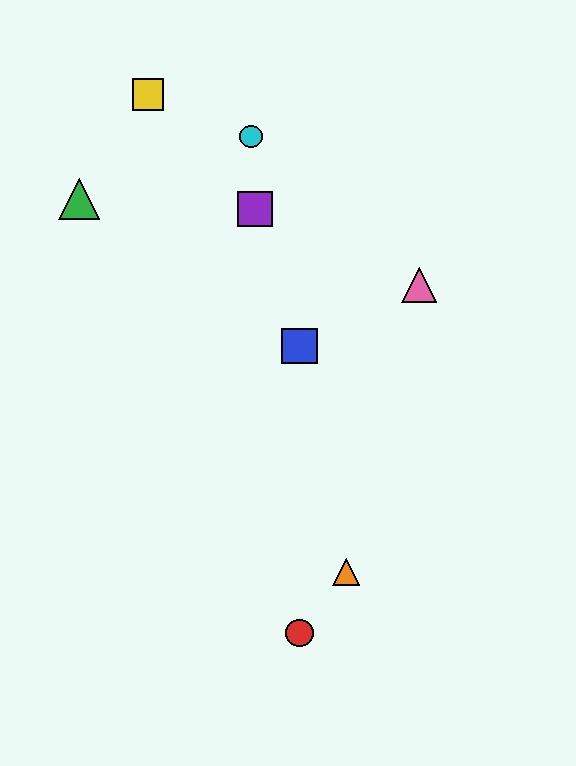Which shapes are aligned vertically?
The red circle, the blue square are aligned vertically.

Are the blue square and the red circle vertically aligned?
Yes, both are at x≈300.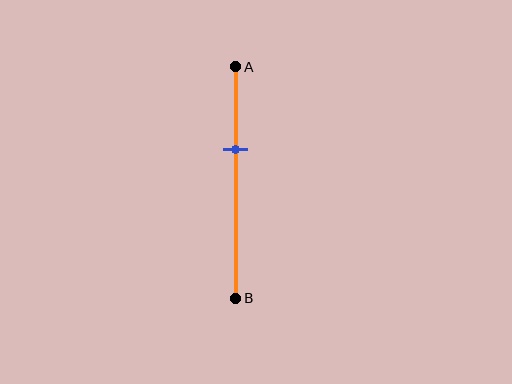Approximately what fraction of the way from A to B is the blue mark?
The blue mark is approximately 35% of the way from A to B.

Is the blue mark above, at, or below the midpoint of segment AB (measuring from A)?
The blue mark is above the midpoint of segment AB.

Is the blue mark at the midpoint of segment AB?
No, the mark is at about 35% from A, not at the 50% midpoint.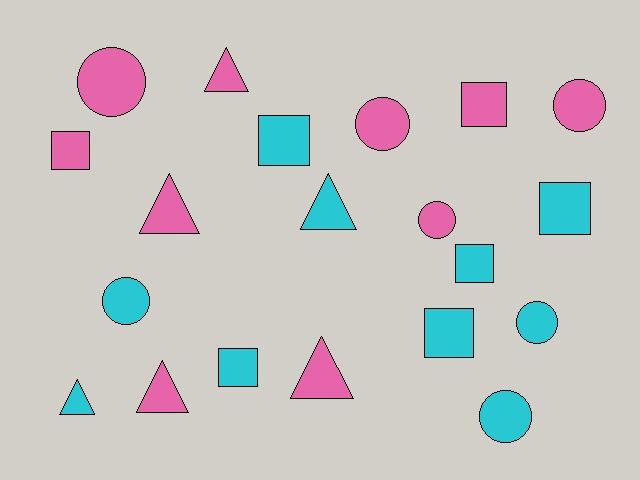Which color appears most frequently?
Pink, with 10 objects.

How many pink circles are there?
There are 4 pink circles.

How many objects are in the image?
There are 20 objects.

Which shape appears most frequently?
Square, with 7 objects.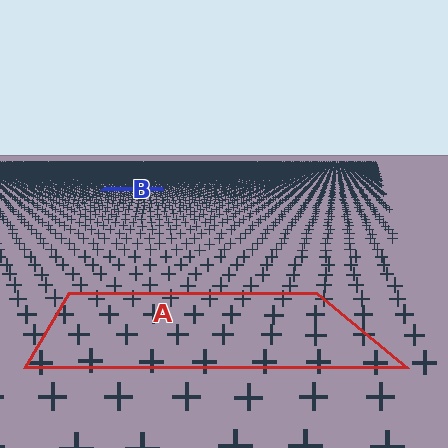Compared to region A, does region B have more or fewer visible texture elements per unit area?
Region B has more texture elements per unit area — they are packed more densely because it is farther away.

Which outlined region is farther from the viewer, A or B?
Region B is farther from the viewer — the texture elements inside it appear smaller and more densely packed.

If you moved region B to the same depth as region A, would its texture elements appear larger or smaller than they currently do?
They would appear larger. At a closer depth, the same texture elements are projected at a bigger on-screen size.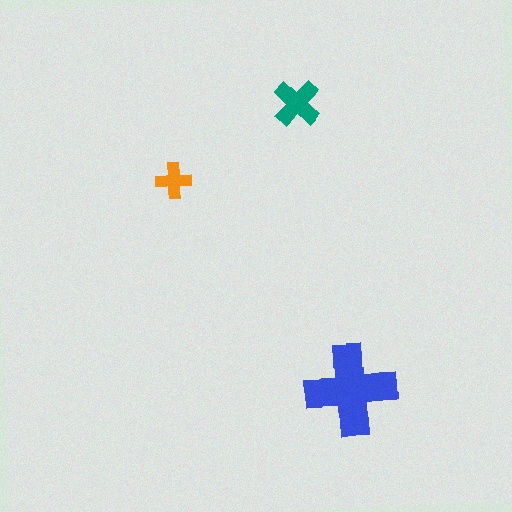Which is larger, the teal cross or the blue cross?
The blue one.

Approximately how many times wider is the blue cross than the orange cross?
About 2.5 times wider.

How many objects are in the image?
There are 3 objects in the image.